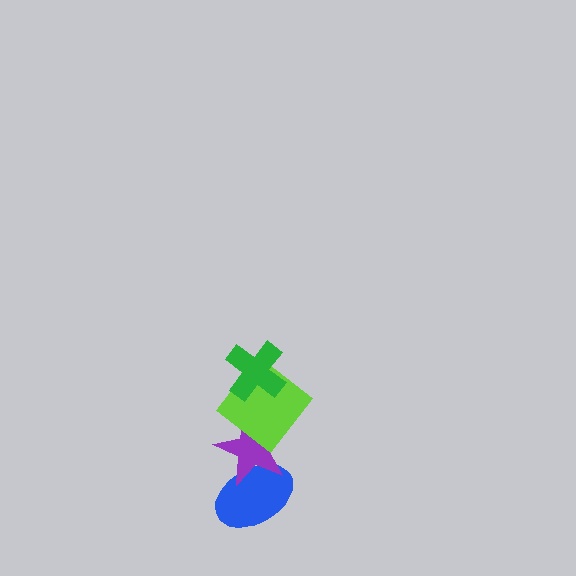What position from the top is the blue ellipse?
The blue ellipse is 4th from the top.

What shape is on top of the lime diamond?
The green cross is on top of the lime diamond.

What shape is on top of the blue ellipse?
The purple star is on top of the blue ellipse.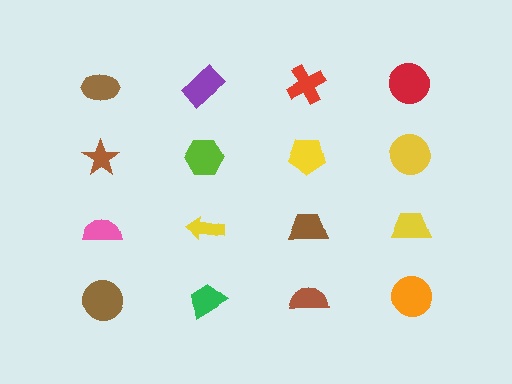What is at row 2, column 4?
A yellow circle.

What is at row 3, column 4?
A yellow trapezoid.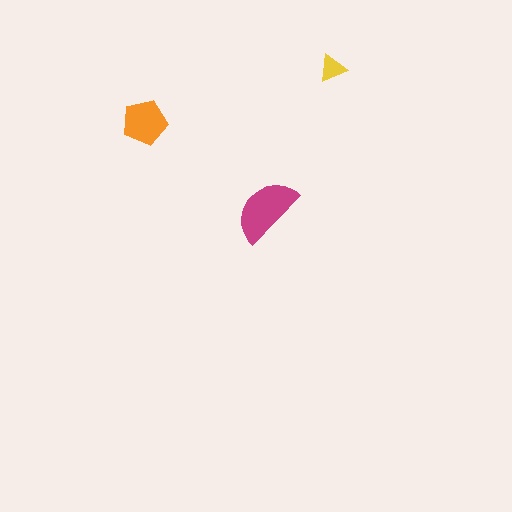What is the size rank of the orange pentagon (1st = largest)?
2nd.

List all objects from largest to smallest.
The magenta semicircle, the orange pentagon, the yellow triangle.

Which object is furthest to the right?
The yellow triangle is rightmost.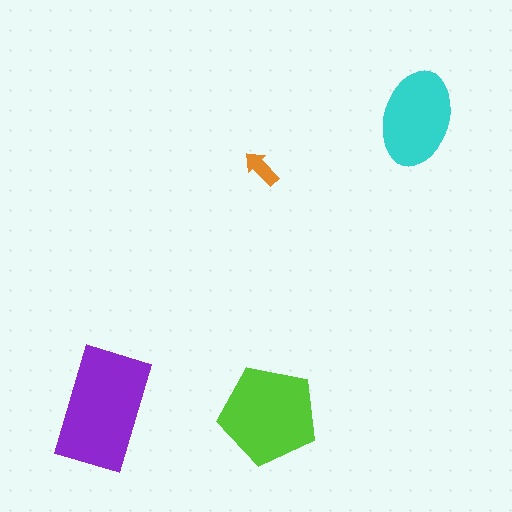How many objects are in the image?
There are 4 objects in the image.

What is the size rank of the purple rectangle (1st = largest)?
1st.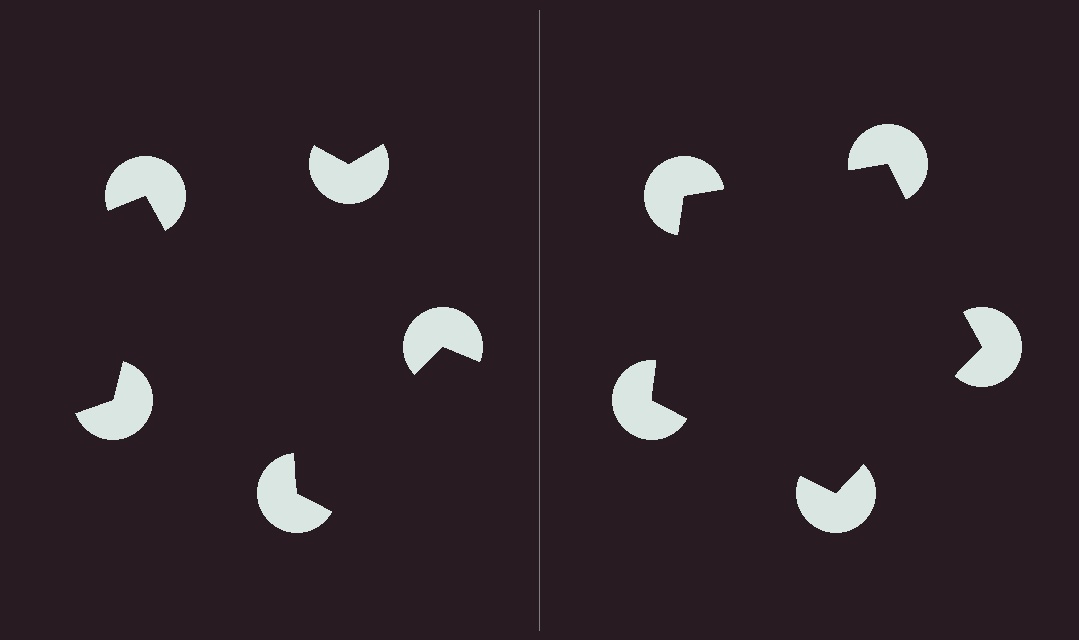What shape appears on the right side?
An illusory pentagon.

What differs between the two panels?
The pac-man discs are positioned identically on both sides; only the wedge orientations differ. On the right they align to a pentagon; on the left they are misaligned.